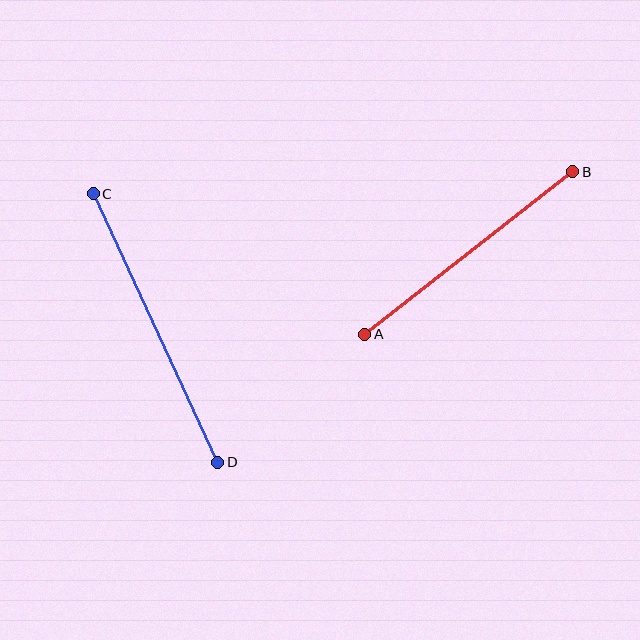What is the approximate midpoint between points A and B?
The midpoint is at approximately (469, 253) pixels.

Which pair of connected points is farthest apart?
Points C and D are farthest apart.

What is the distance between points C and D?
The distance is approximately 296 pixels.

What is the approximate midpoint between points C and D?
The midpoint is at approximately (155, 328) pixels.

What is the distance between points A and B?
The distance is approximately 264 pixels.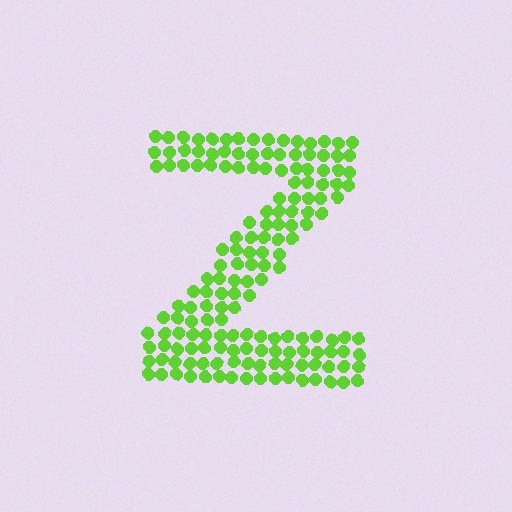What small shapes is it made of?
It is made of small circles.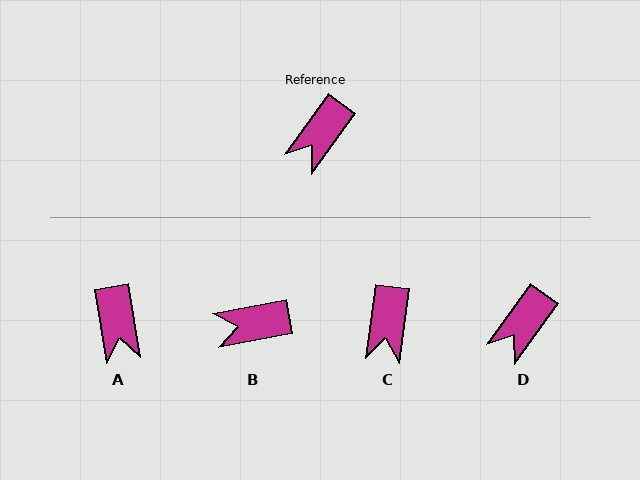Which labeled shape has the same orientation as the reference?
D.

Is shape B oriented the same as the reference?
No, it is off by about 43 degrees.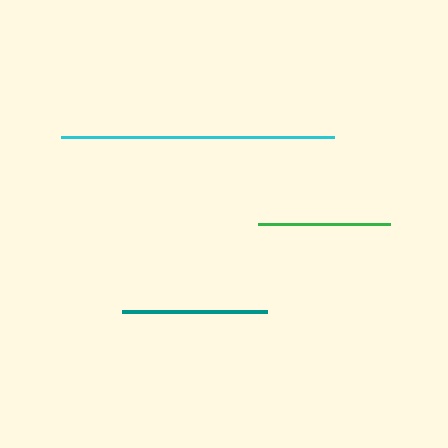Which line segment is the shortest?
The green line is the shortest at approximately 131 pixels.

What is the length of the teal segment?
The teal segment is approximately 146 pixels long.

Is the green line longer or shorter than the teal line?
The teal line is longer than the green line.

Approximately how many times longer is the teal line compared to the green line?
The teal line is approximately 1.1 times the length of the green line.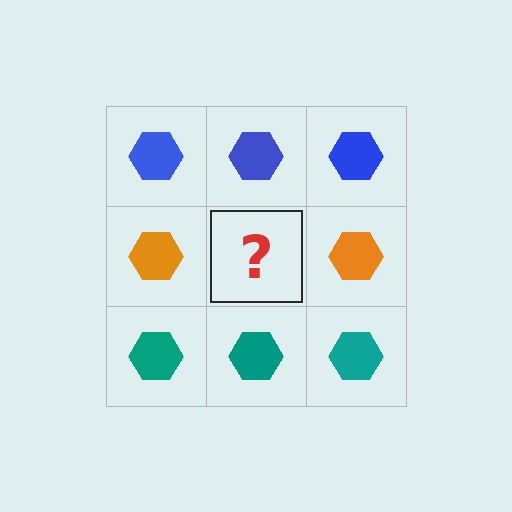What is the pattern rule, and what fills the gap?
The rule is that each row has a consistent color. The gap should be filled with an orange hexagon.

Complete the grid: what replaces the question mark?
The question mark should be replaced with an orange hexagon.